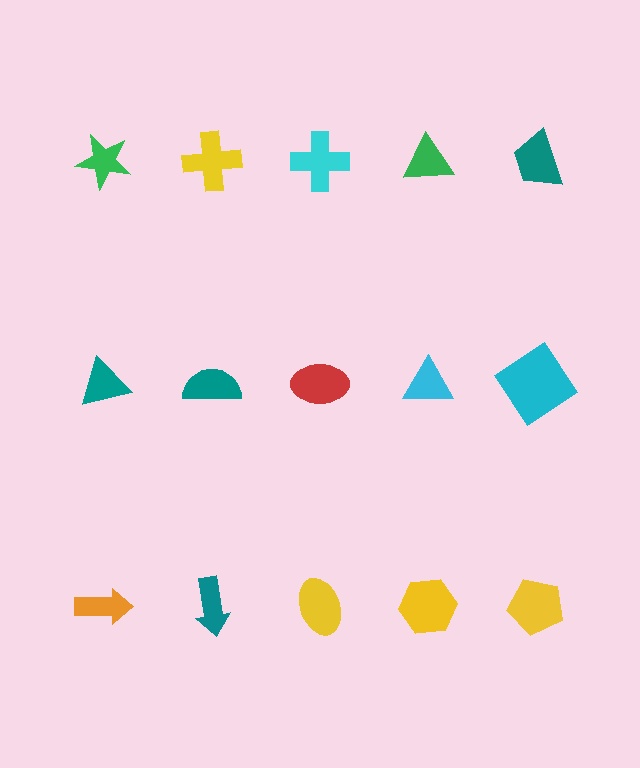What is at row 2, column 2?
A teal semicircle.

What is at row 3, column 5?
A yellow pentagon.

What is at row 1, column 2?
A yellow cross.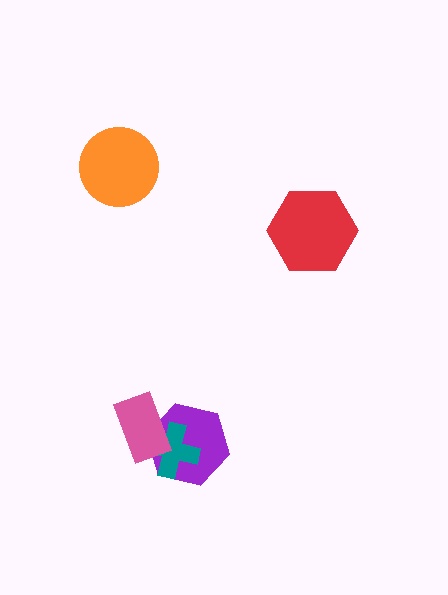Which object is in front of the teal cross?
The pink rectangle is in front of the teal cross.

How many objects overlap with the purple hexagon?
2 objects overlap with the purple hexagon.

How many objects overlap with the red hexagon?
0 objects overlap with the red hexagon.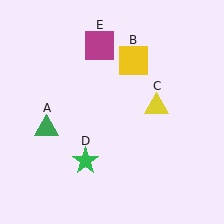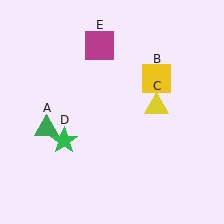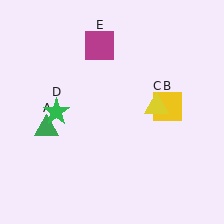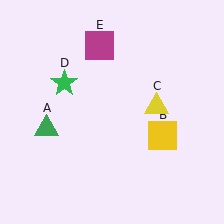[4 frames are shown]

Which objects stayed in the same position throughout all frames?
Green triangle (object A) and yellow triangle (object C) and magenta square (object E) remained stationary.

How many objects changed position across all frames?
2 objects changed position: yellow square (object B), green star (object D).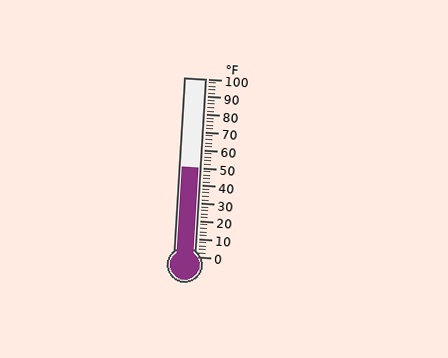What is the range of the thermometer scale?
The thermometer scale ranges from 0°F to 100°F.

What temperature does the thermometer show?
The thermometer shows approximately 50°F.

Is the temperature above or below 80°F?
The temperature is below 80°F.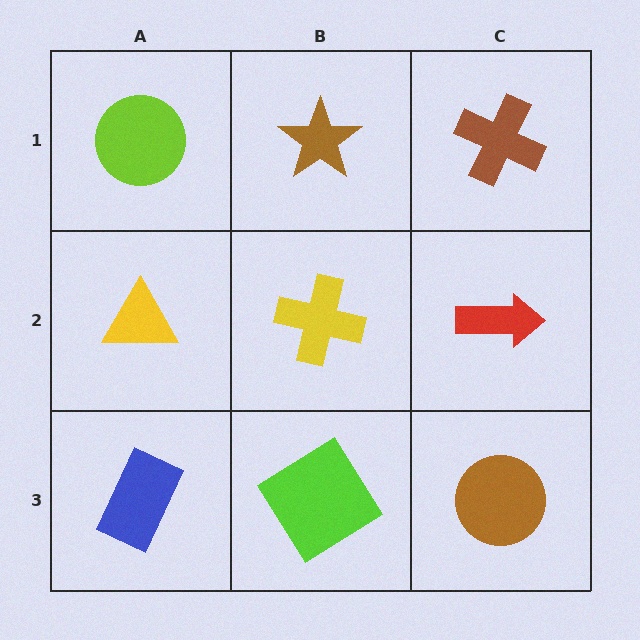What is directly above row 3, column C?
A red arrow.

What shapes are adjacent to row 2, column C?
A brown cross (row 1, column C), a brown circle (row 3, column C), a yellow cross (row 2, column B).